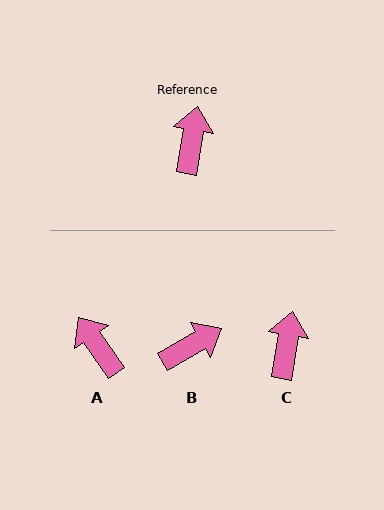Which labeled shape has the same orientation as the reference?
C.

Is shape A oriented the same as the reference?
No, it is off by about 44 degrees.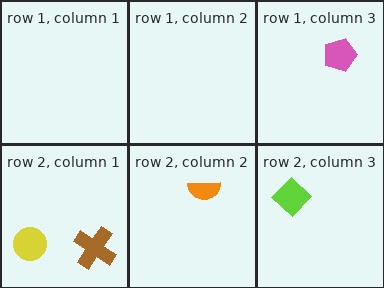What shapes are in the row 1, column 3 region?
The pink pentagon.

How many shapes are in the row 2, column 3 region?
1.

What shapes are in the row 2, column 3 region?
The lime diamond.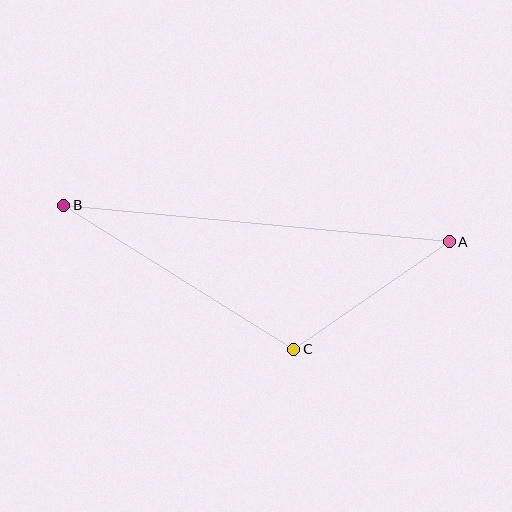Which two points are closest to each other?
Points A and C are closest to each other.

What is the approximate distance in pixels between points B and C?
The distance between B and C is approximately 271 pixels.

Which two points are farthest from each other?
Points A and B are farthest from each other.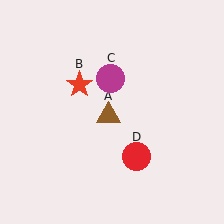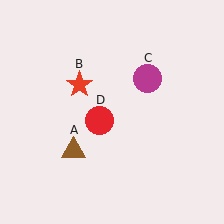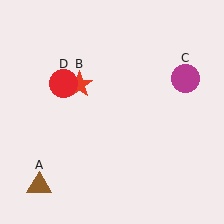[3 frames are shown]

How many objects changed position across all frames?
3 objects changed position: brown triangle (object A), magenta circle (object C), red circle (object D).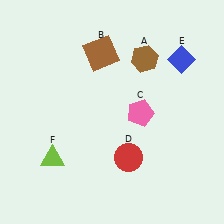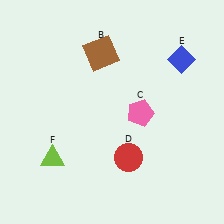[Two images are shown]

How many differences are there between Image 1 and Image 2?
There is 1 difference between the two images.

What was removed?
The brown hexagon (A) was removed in Image 2.